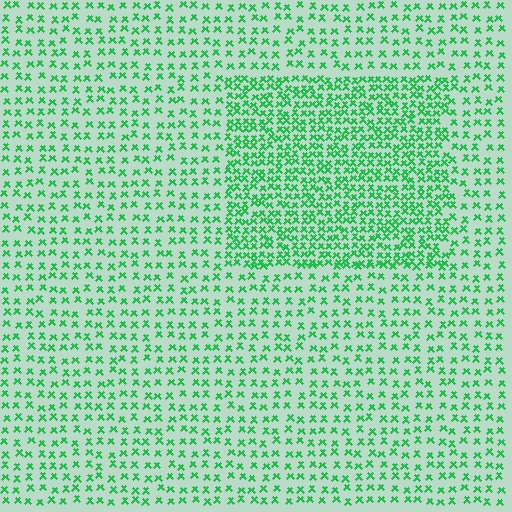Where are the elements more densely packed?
The elements are more densely packed inside the rectangle boundary.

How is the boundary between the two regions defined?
The boundary is defined by a change in element density (approximately 2.0x ratio). All elements are the same color, size, and shape.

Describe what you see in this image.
The image contains small green elements arranged at two different densities. A rectangle-shaped region is visible where the elements are more densely packed than the surrounding area.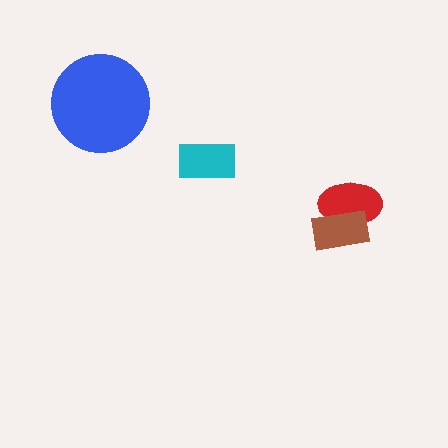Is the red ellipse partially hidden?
Yes, it is partially covered by another shape.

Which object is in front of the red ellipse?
The brown rectangle is in front of the red ellipse.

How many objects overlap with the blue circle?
0 objects overlap with the blue circle.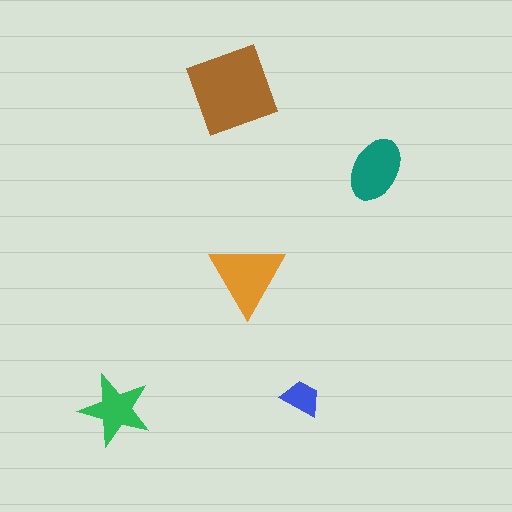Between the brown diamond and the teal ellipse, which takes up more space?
The brown diamond.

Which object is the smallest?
The blue trapezoid.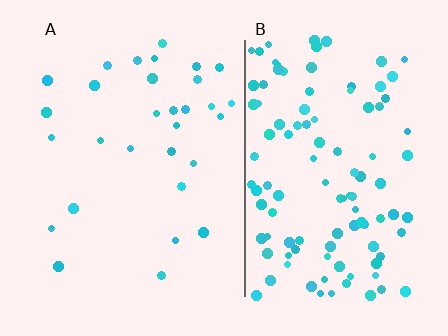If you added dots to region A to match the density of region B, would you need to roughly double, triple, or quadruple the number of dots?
Approximately quadruple.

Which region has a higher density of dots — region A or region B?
B (the right).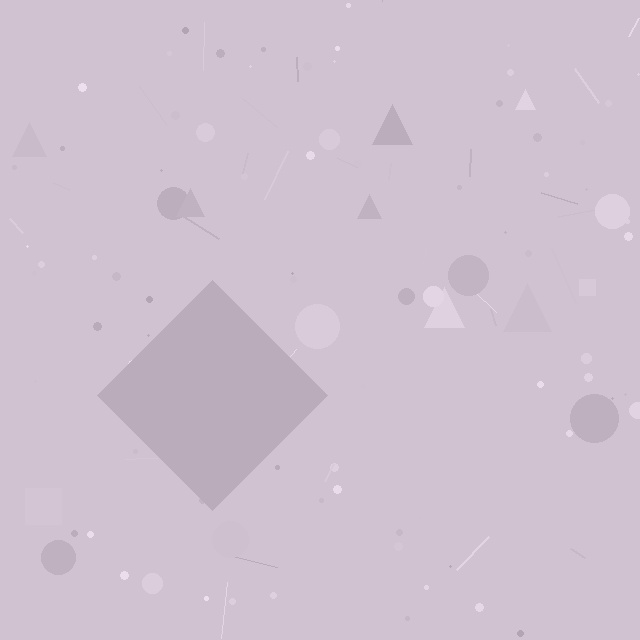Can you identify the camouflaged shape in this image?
The camouflaged shape is a diamond.